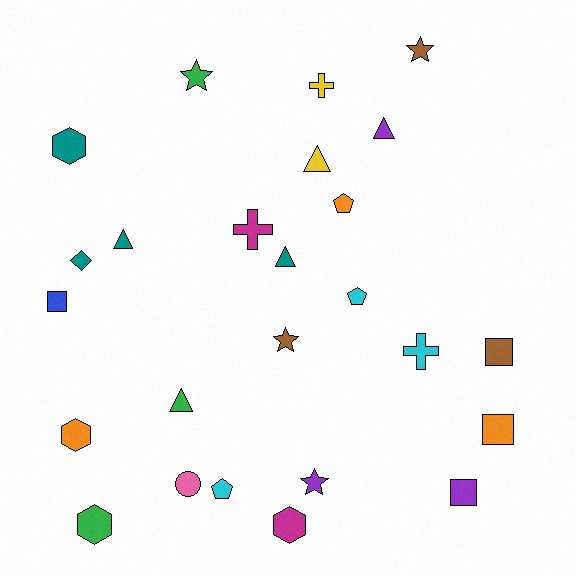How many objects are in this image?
There are 25 objects.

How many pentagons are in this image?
There are 3 pentagons.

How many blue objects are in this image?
There is 1 blue object.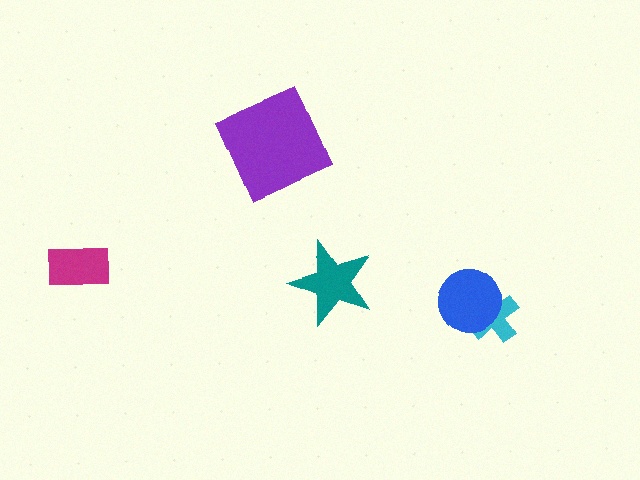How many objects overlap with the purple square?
0 objects overlap with the purple square.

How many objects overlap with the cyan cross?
1 object overlaps with the cyan cross.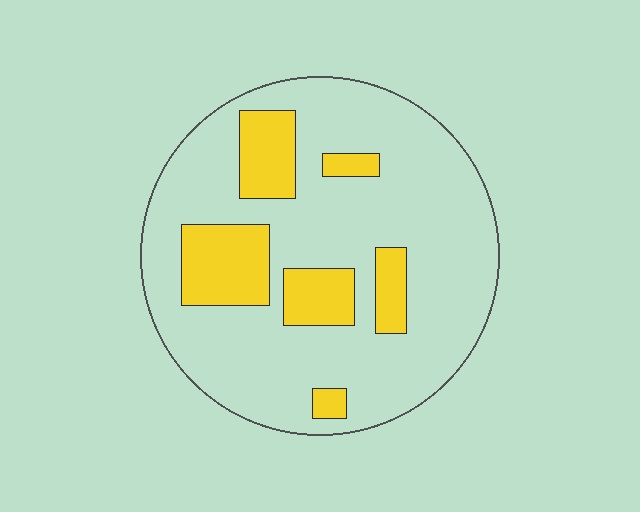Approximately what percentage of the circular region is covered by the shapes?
Approximately 20%.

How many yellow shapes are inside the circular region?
6.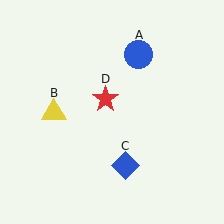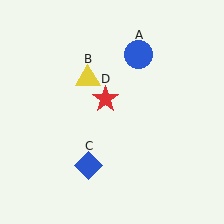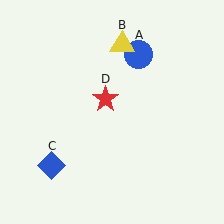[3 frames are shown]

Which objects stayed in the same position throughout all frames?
Blue circle (object A) and red star (object D) remained stationary.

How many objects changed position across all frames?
2 objects changed position: yellow triangle (object B), blue diamond (object C).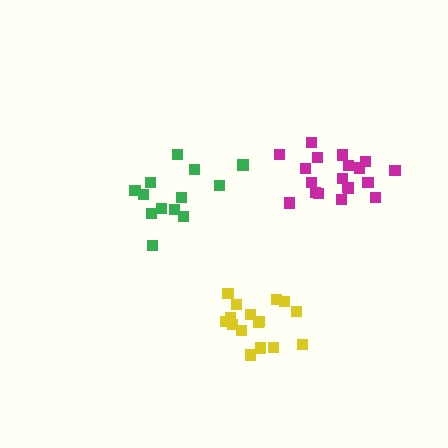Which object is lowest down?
The yellow cluster is bottommost.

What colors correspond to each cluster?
The clusters are colored: green, yellow, magenta.